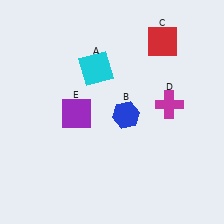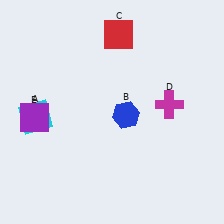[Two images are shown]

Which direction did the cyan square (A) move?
The cyan square (A) moved left.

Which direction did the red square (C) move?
The red square (C) moved left.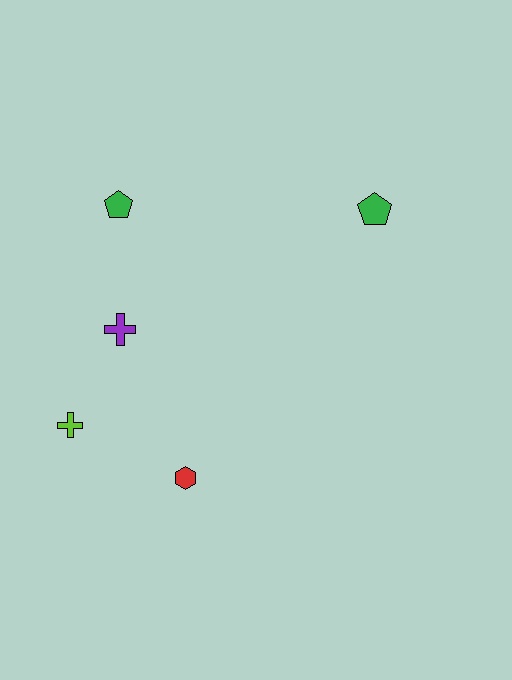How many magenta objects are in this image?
There are no magenta objects.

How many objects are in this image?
There are 5 objects.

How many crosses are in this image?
There are 2 crosses.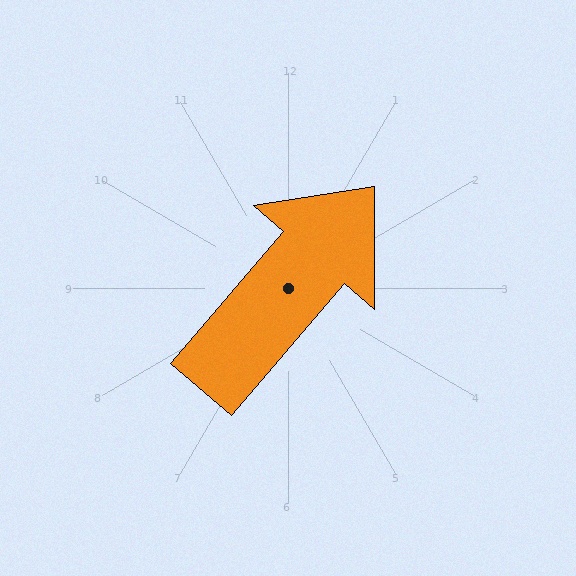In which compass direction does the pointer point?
Northeast.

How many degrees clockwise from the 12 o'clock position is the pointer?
Approximately 41 degrees.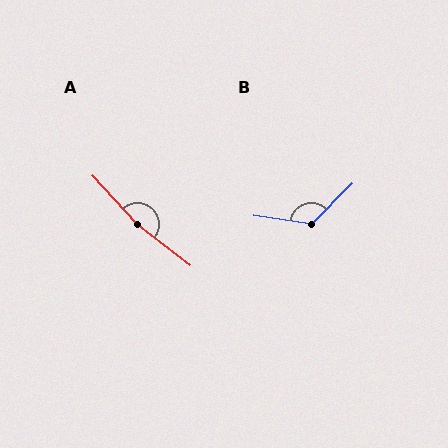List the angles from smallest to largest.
B (126°), A (170°).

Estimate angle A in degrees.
Approximately 170 degrees.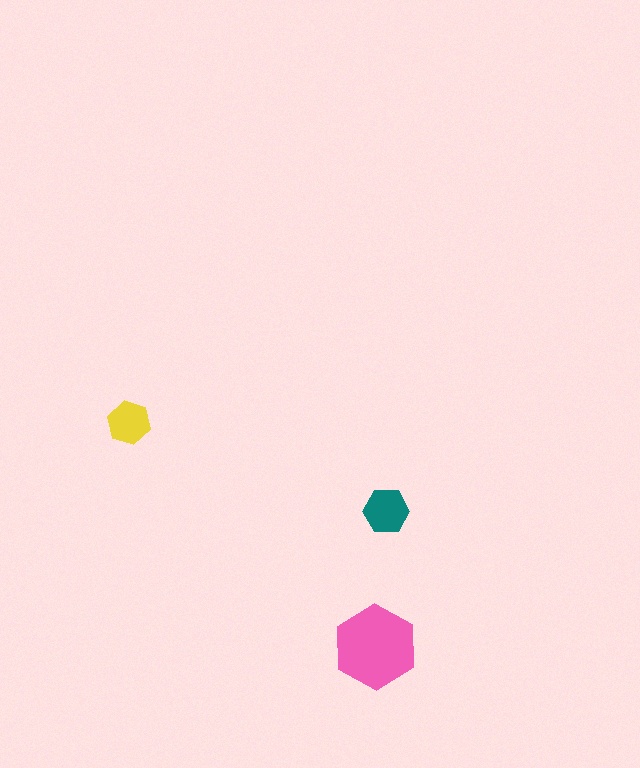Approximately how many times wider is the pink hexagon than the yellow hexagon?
About 2 times wider.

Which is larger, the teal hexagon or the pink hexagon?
The pink one.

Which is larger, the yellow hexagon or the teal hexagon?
The teal one.